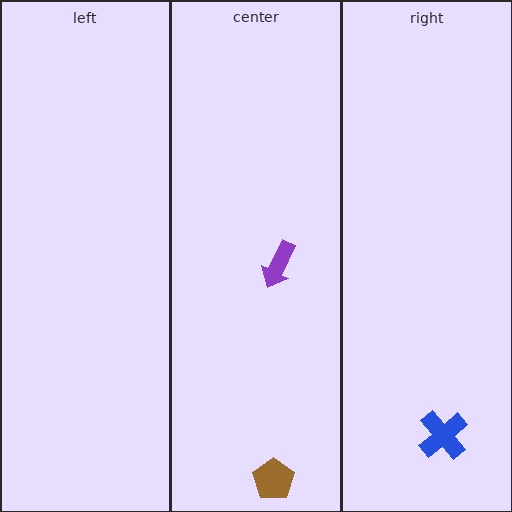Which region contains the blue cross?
The right region.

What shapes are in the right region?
The blue cross.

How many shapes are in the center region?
2.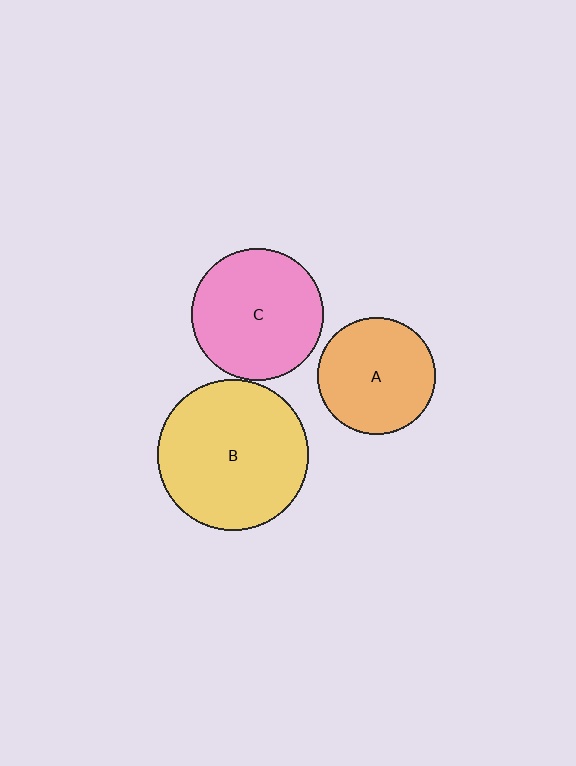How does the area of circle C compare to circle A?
Approximately 1.3 times.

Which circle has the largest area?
Circle B (yellow).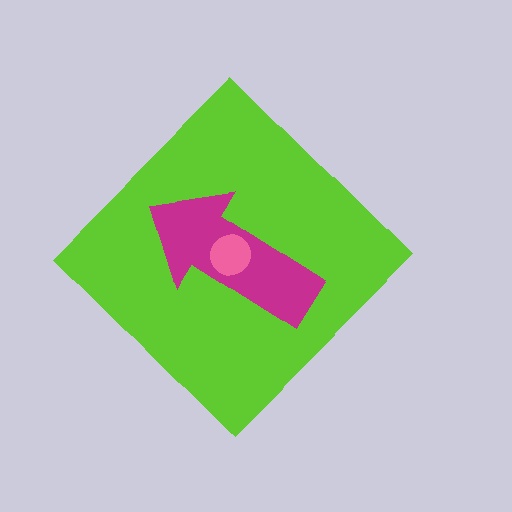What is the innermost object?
The pink circle.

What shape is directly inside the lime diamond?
The magenta arrow.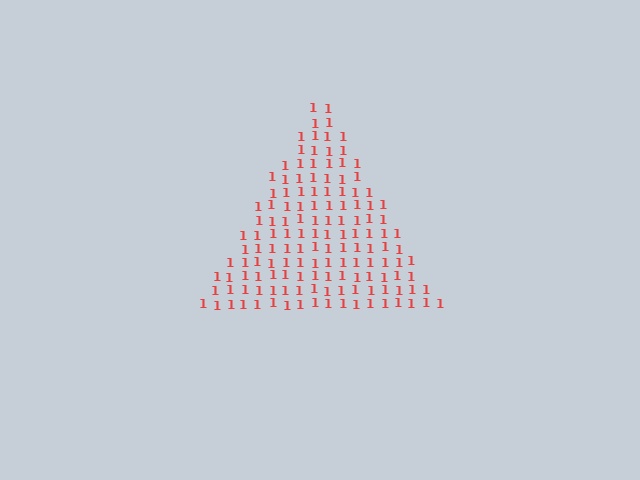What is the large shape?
The large shape is a triangle.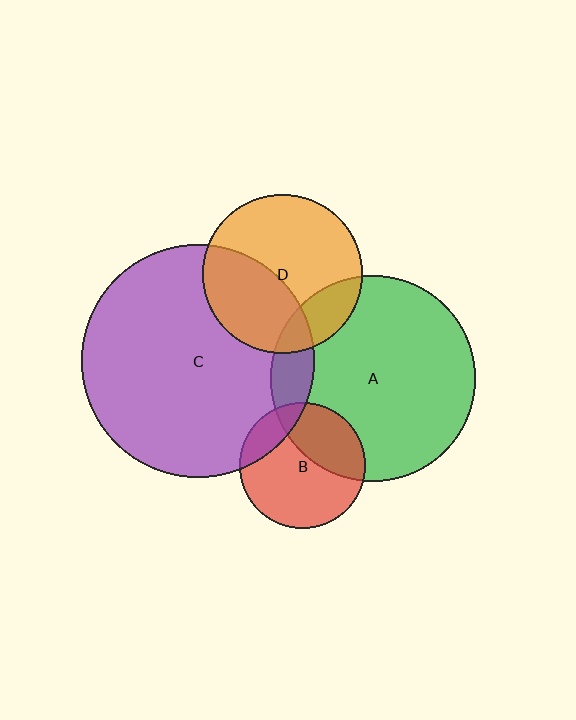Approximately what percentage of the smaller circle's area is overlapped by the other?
Approximately 20%.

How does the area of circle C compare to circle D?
Approximately 2.1 times.